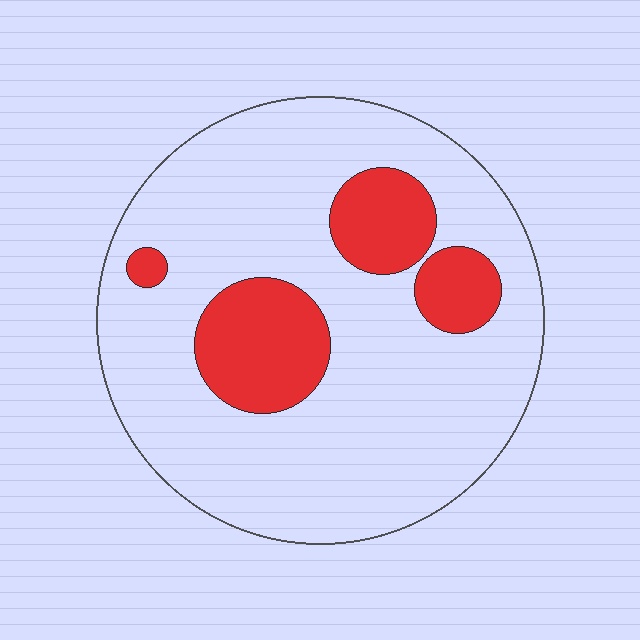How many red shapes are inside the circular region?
4.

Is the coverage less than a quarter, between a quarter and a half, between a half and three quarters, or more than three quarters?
Less than a quarter.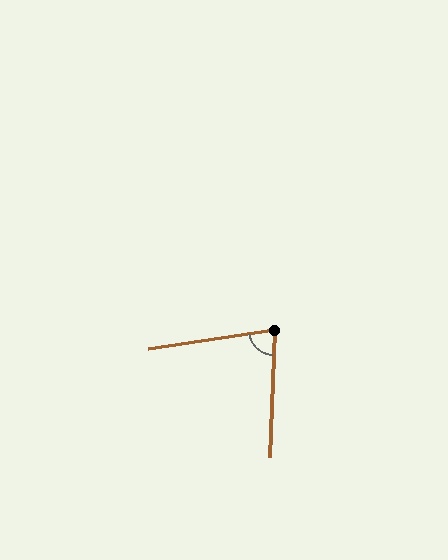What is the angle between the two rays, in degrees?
Approximately 79 degrees.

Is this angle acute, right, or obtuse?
It is acute.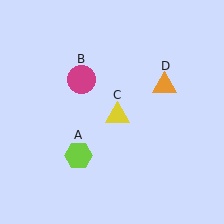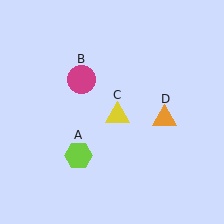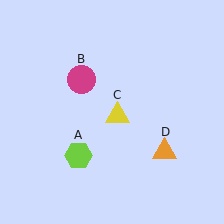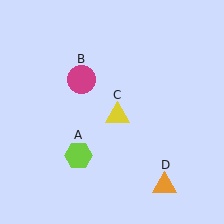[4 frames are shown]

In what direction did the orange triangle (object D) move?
The orange triangle (object D) moved down.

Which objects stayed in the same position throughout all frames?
Lime hexagon (object A) and magenta circle (object B) and yellow triangle (object C) remained stationary.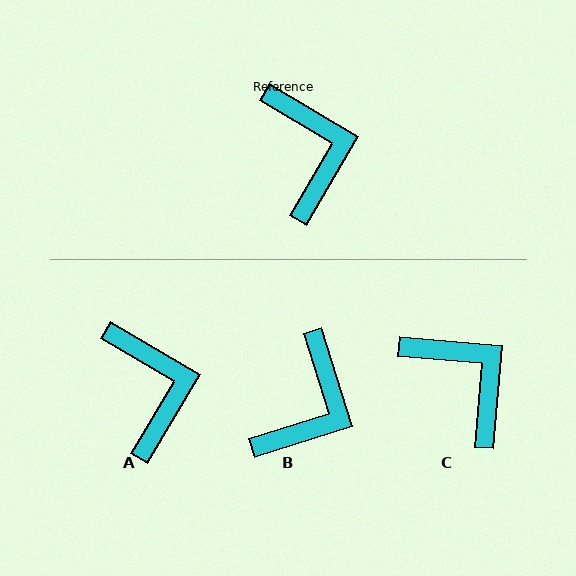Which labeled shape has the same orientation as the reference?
A.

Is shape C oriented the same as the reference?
No, it is off by about 25 degrees.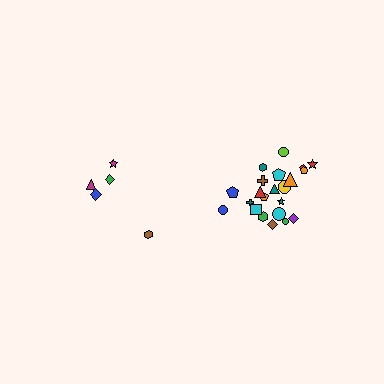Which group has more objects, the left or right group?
The right group.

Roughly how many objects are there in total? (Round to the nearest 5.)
Roughly 25 objects in total.